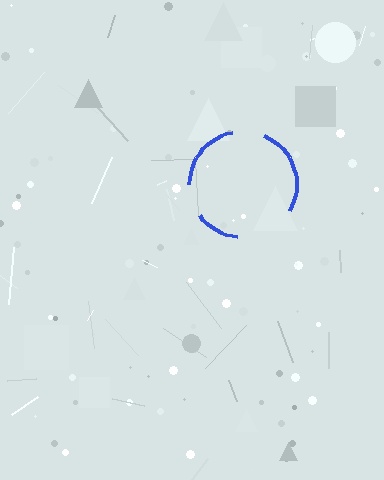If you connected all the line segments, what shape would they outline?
They would outline a circle.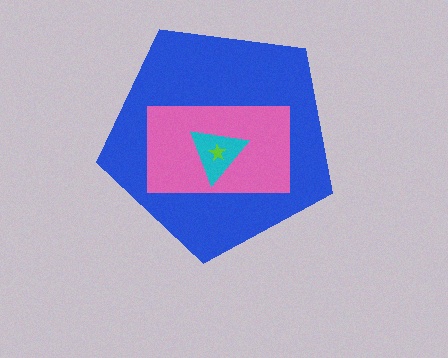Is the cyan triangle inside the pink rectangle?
Yes.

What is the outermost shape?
The blue pentagon.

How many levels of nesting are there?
4.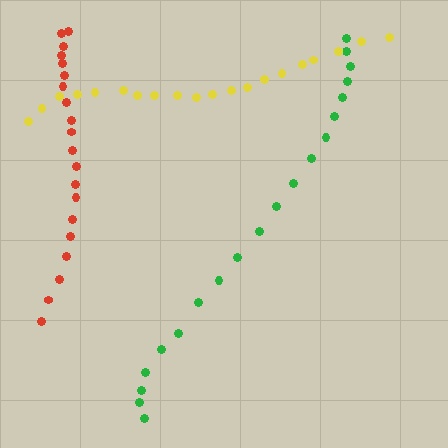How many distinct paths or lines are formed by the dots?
There are 3 distinct paths.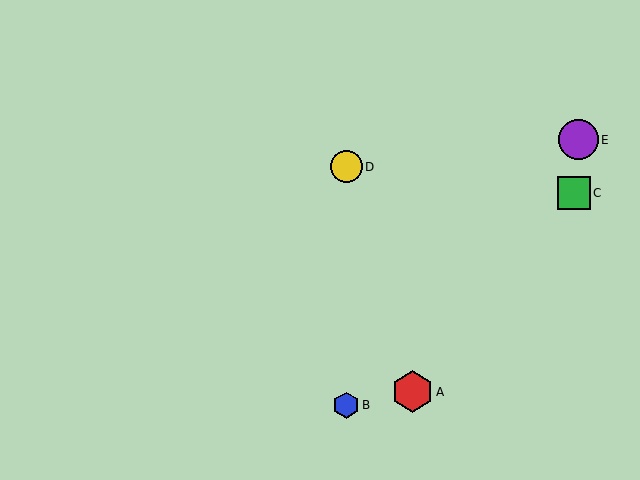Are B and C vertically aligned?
No, B is at x≈346 and C is at x≈574.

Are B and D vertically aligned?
Yes, both are at x≈346.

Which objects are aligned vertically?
Objects B, D are aligned vertically.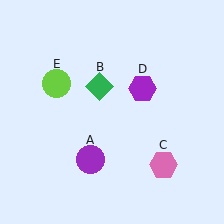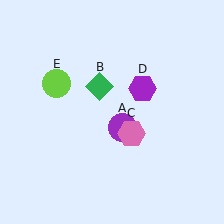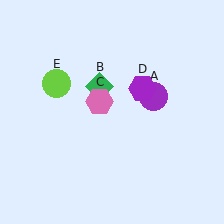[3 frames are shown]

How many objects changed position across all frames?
2 objects changed position: purple circle (object A), pink hexagon (object C).